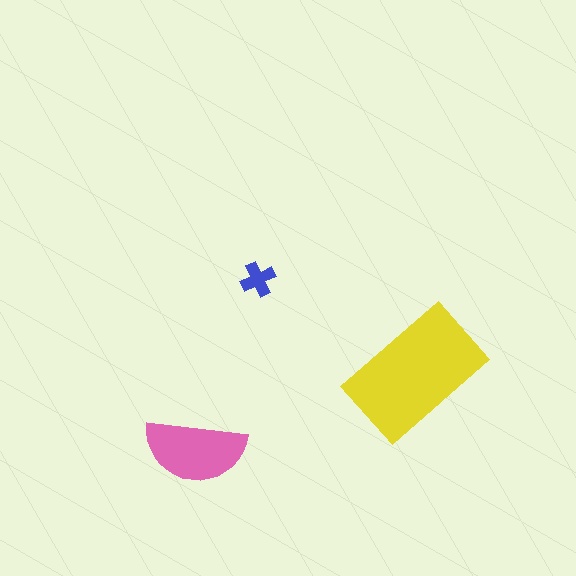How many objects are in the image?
There are 3 objects in the image.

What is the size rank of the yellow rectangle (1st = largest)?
1st.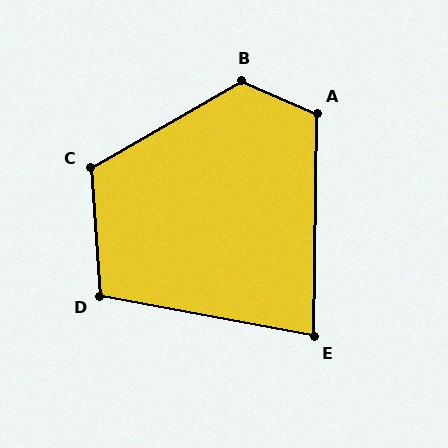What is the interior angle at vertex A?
Approximately 113 degrees (obtuse).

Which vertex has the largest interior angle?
B, at approximately 126 degrees.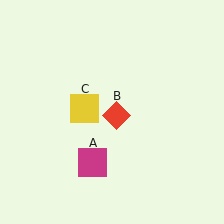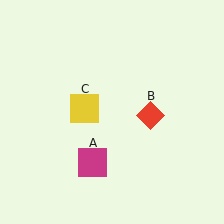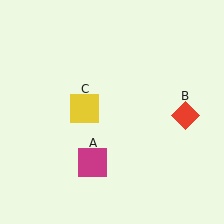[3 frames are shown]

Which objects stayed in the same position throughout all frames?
Magenta square (object A) and yellow square (object C) remained stationary.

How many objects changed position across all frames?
1 object changed position: red diamond (object B).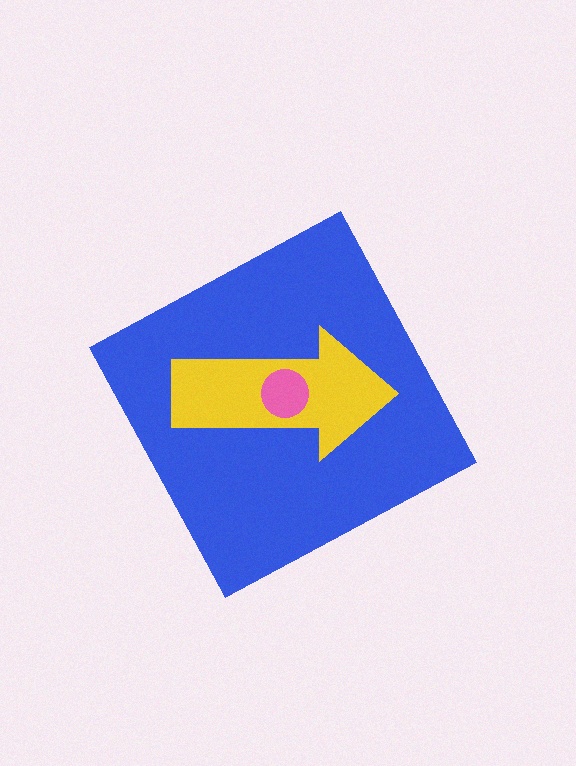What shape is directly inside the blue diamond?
The yellow arrow.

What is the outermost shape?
The blue diamond.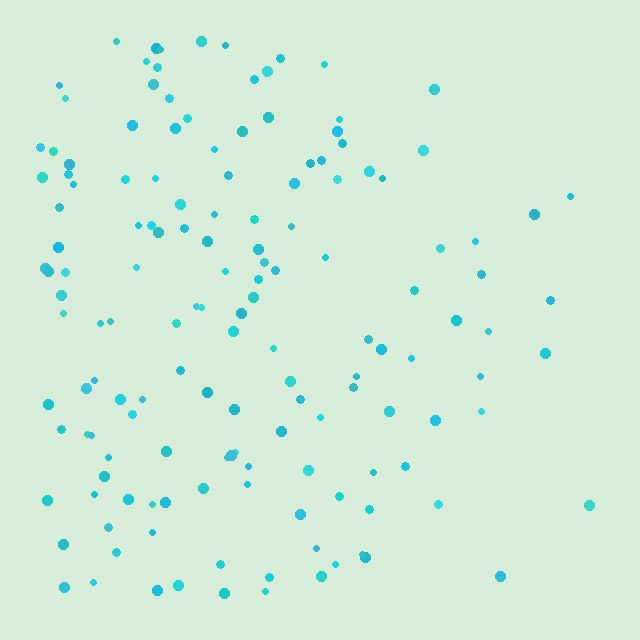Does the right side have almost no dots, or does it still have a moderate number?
Still a moderate number, just noticeably fewer than the left.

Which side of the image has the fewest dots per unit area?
The right.